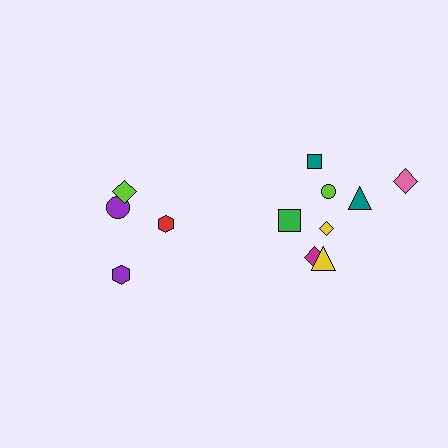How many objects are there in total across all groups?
There are 12 objects.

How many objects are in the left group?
There are 4 objects.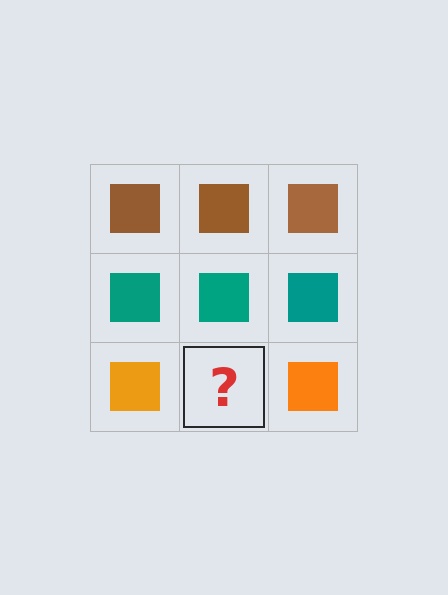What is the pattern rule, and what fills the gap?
The rule is that each row has a consistent color. The gap should be filled with an orange square.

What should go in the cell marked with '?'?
The missing cell should contain an orange square.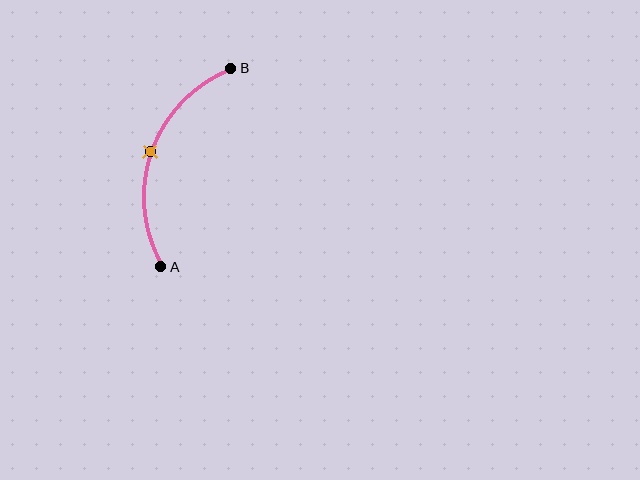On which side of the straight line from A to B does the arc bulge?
The arc bulges to the left of the straight line connecting A and B.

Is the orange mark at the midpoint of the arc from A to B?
Yes. The orange mark lies on the arc at equal arc-length from both A and B — it is the arc midpoint.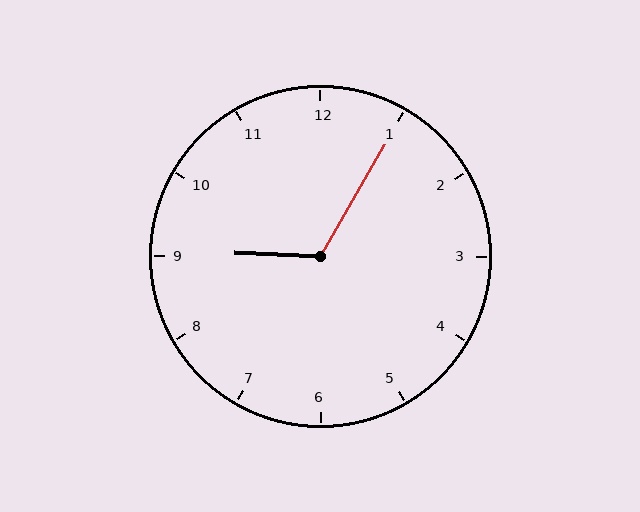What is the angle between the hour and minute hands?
Approximately 118 degrees.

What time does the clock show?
9:05.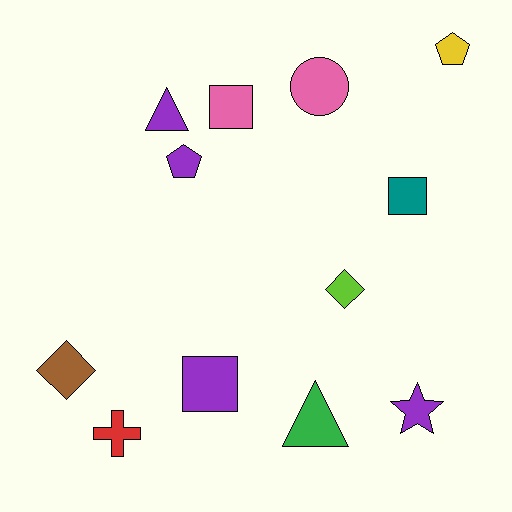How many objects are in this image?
There are 12 objects.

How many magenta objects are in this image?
There are no magenta objects.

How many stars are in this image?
There is 1 star.